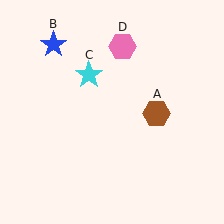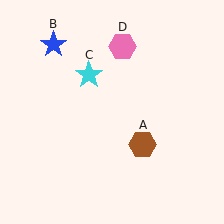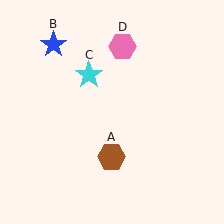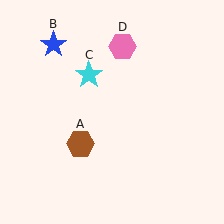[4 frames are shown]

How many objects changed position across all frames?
1 object changed position: brown hexagon (object A).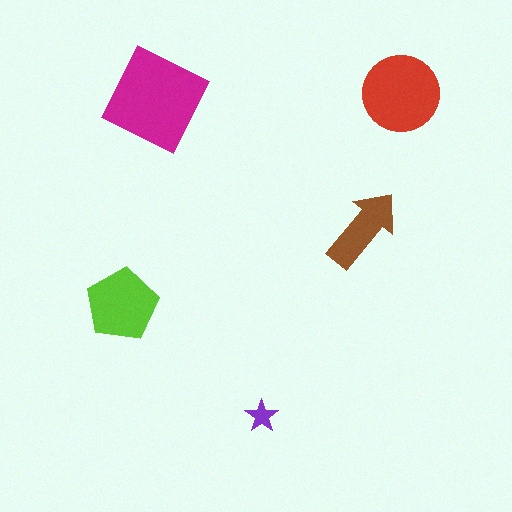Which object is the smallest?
The purple star.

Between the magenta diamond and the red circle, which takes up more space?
The magenta diamond.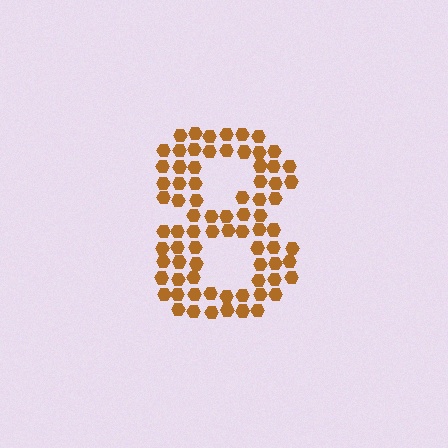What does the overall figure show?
The overall figure shows the digit 8.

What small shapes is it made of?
It is made of small hexagons.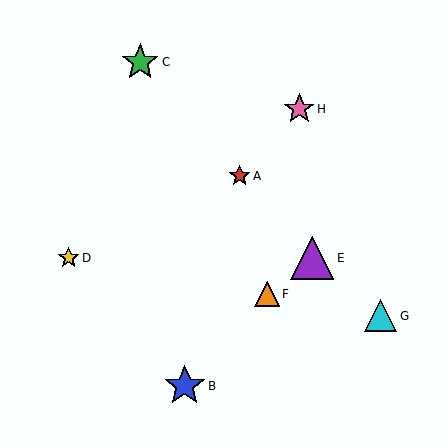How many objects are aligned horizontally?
2 objects (D, E) are aligned horizontally.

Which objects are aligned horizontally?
Objects D, E are aligned horizontally.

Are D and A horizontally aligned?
No, D is at y≈258 and A is at y≈176.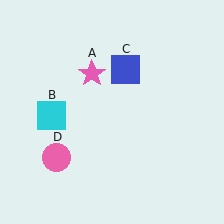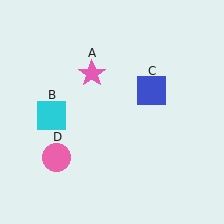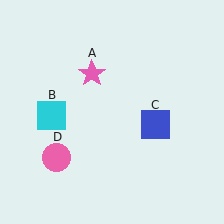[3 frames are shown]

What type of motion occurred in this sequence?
The blue square (object C) rotated clockwise around the center of the scene.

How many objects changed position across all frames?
1 object changed position: blue square (object C).